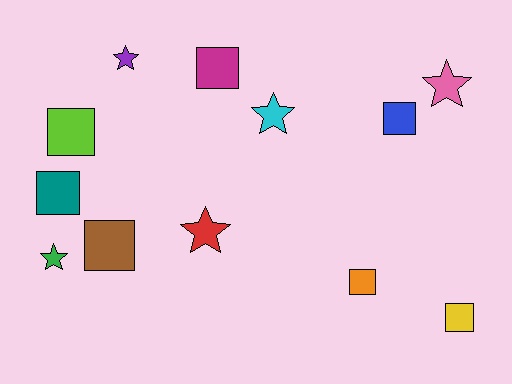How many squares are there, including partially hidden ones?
There are 7 squares.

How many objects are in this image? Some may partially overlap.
There are 12 objects.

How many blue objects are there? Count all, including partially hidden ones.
There is 1 blue object.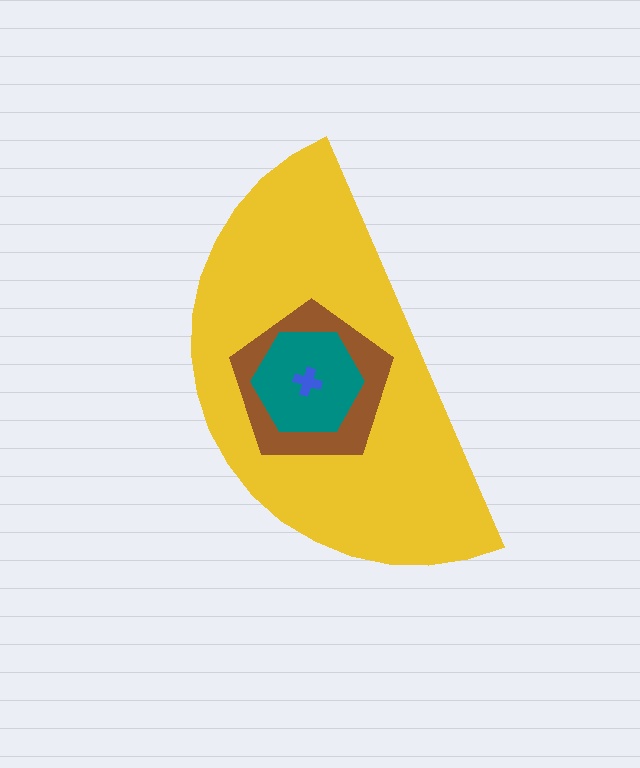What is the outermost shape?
The yellow semicircle.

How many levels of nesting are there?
4.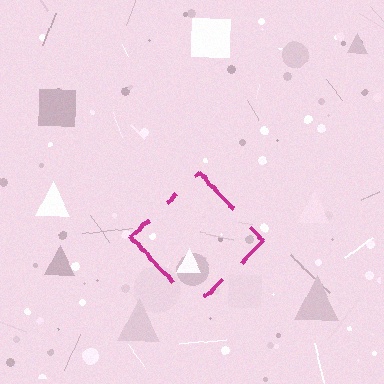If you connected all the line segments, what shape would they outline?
They would outline a diamond.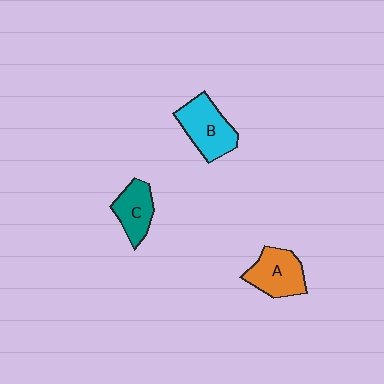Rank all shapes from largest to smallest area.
From largest to smallest: B (cyan), A (orange), C (teal).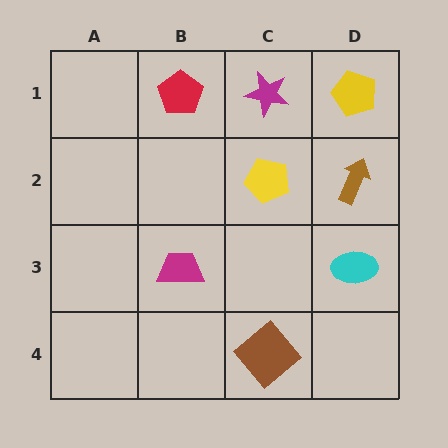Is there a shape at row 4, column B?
No, that cell is empty.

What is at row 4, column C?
A brown diamond.